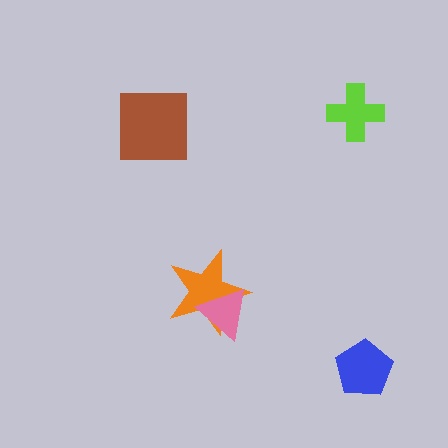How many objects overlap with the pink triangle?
1 object overlaps with the pink triangle.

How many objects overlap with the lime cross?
0 objects overlap with the lime cross.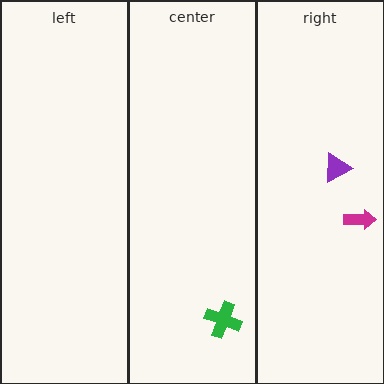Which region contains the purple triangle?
The right region.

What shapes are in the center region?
The green cross.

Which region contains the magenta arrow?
The right region.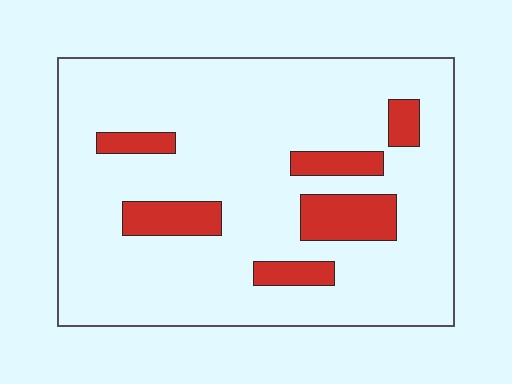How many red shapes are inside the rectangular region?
6.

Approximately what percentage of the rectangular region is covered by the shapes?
Approximately 15%.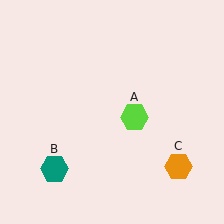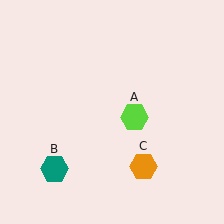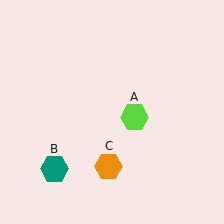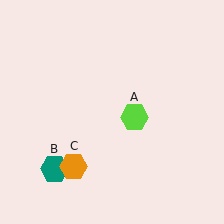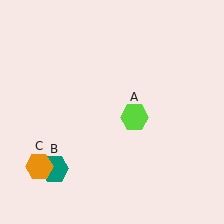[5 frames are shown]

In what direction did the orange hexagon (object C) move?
The orange hexagon (object C) moved left.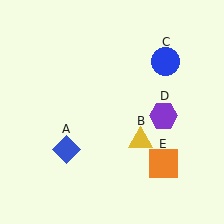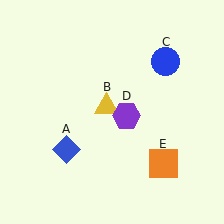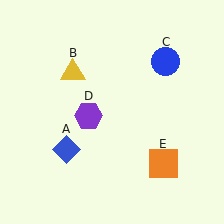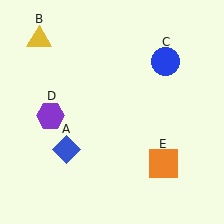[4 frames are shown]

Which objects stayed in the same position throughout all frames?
Blue diamond (object A) and blue circle (object C) and orange square (object E) remained stationary.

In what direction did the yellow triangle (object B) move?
The yellow triangle (object B) moved up and to the left.